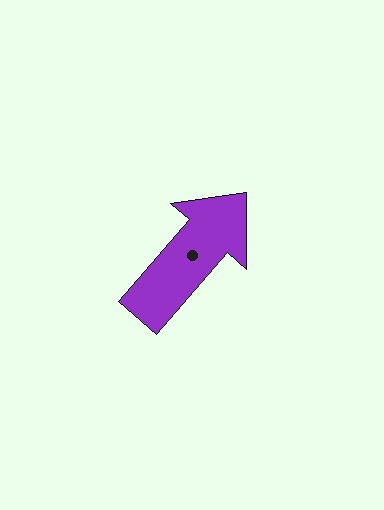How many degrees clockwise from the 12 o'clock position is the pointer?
Approximately 41 degrees.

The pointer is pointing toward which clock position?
Roughly 1 o'clock.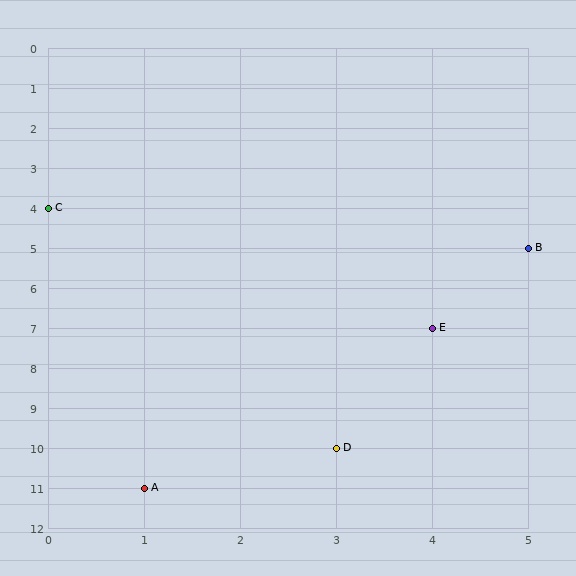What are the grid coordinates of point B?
Point B is at grid coordinates (5, 5).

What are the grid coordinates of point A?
Point A is at grid coordinates (1, 11).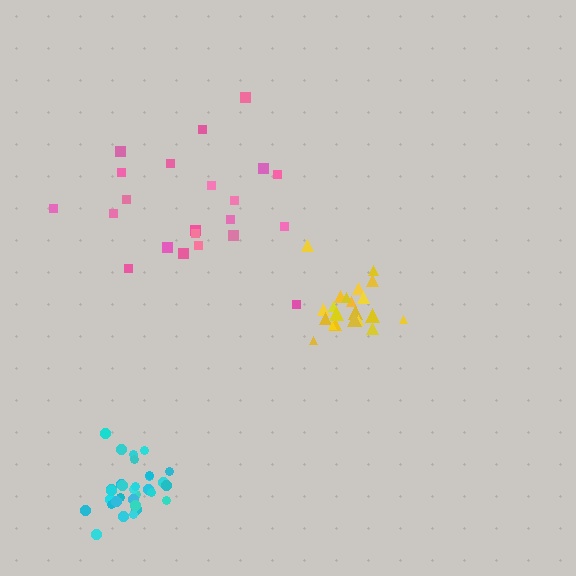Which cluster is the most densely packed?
Cyan.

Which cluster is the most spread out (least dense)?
Pink.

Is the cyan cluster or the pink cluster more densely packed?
Cyan.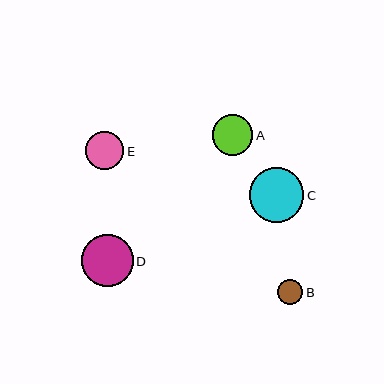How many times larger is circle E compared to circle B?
Circle E is approximately 1.5 times the size of circle B.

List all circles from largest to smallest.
From largest to smallest: C, D, A, E, B.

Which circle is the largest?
Circle C is the largest with a size of approximately 55 pixels.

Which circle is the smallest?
Circle B is the smallest with a size of approximately 25 pixels.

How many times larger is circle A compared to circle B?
Circle A is approximately 1.6 times the size of circle B.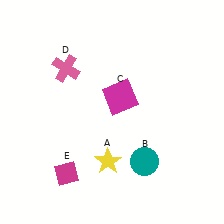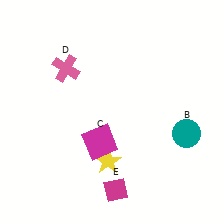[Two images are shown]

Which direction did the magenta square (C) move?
The magenta square (C) moved down.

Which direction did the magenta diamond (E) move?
The magenta diamond (E) moved right.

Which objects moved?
The objects that moved are: the teal circle (B), the magenta square (C), the magenta diamond (E).